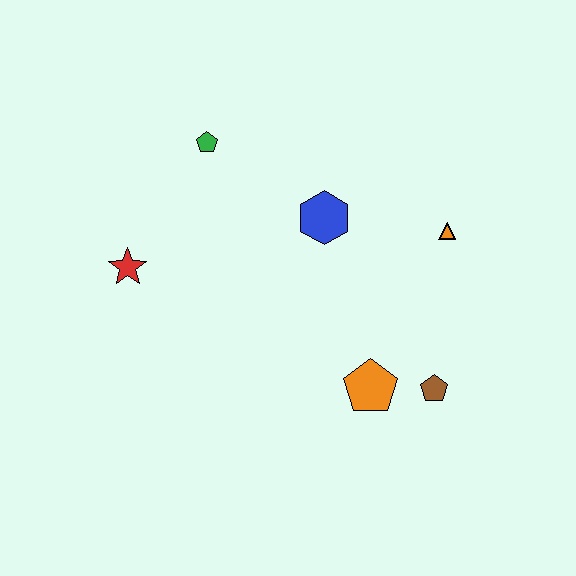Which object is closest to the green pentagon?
The blue hexagon is closest to the green pentagon.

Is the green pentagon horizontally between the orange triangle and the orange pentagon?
No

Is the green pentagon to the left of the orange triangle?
Yes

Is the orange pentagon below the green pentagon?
Yes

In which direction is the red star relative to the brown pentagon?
The red star is to the left of the brown pentagon.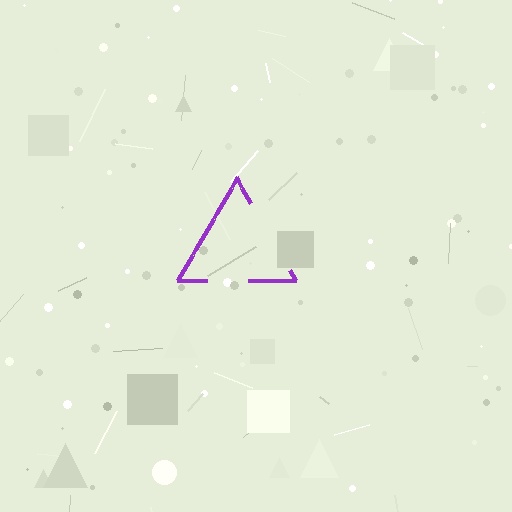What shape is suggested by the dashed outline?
The dashed outline suggests a triangle.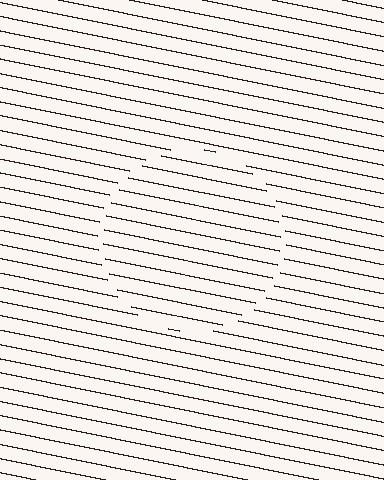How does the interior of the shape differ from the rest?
The interior of the shape contains the same grating, shifted by half a period — the contour is defined by the phase discontinuity where line-ends from the inner and outer gratings abut.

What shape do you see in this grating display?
An illusory circle. The interior of the shape contains the same grating, shifted by half a period — the contour is defined by the phase discontinuity where line-ends from the inner and outer gratings abut.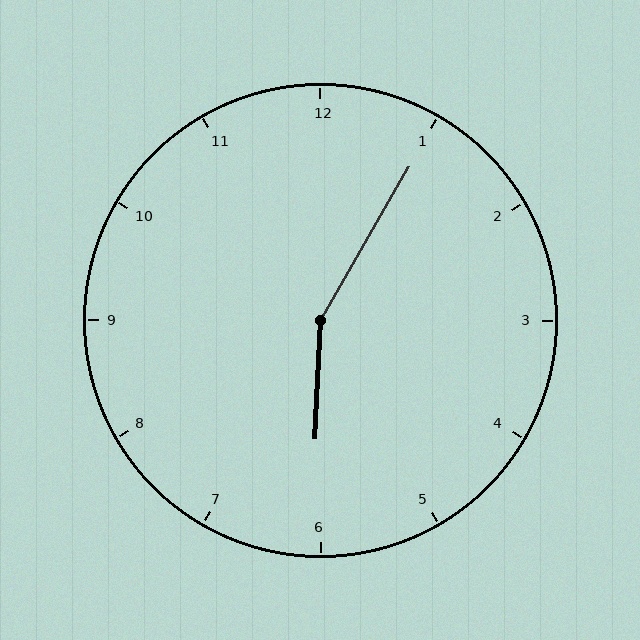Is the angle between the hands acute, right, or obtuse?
It is obtuse.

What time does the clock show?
6:05.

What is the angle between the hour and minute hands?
Approximately 152 degrees.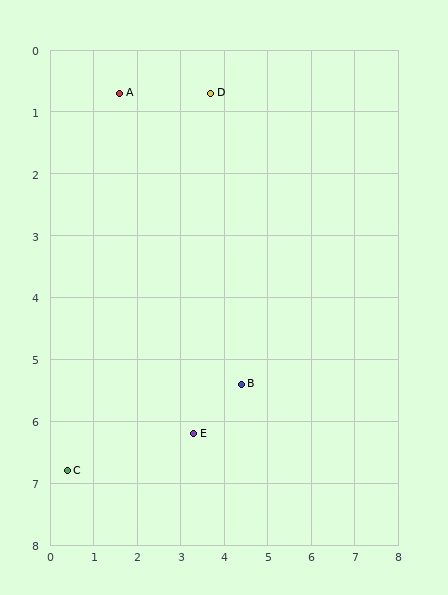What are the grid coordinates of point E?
Point E is at approximately (3.3, 6.2).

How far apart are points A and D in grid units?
Points A and D are about 2.1 grid units apart.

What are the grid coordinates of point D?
Point D is at approximately (3.7, 0.7).